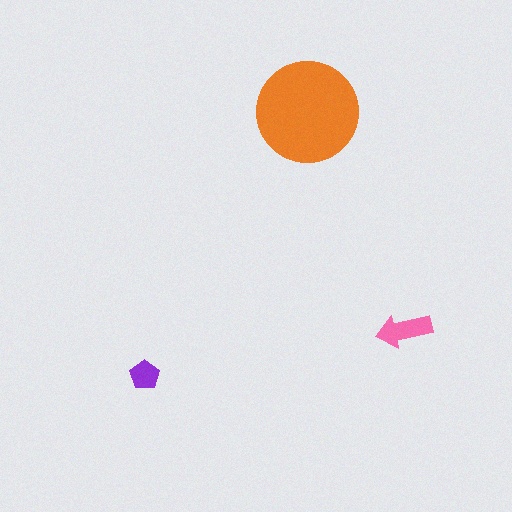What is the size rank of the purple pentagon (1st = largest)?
3rd.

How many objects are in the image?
There are 3 objects in the image.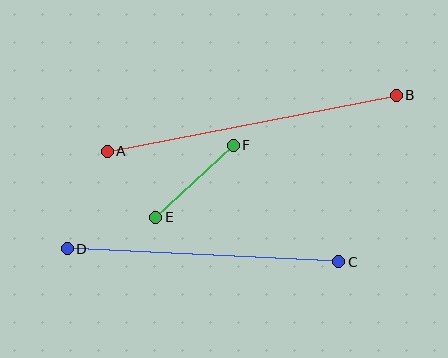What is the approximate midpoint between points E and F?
The midpoint is at approximately (194, 181) pixels.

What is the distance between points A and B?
The distance is approximately 294 pixels.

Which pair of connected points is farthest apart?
Points A and B are farthest apart.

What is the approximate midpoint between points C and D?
The midpoint is at approximately (203, 255) pixels.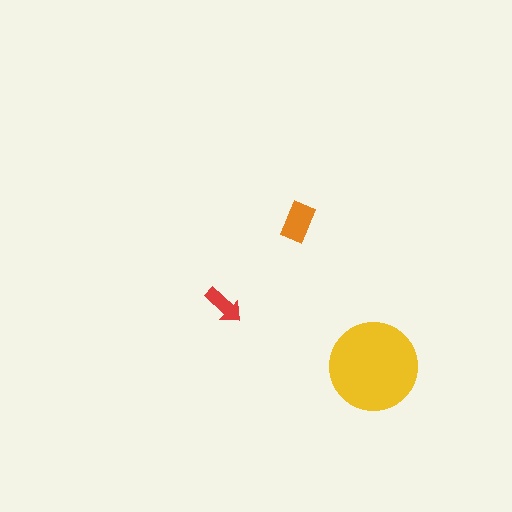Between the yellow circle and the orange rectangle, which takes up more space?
The yellow circle.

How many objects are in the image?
There are 3 objects in the image.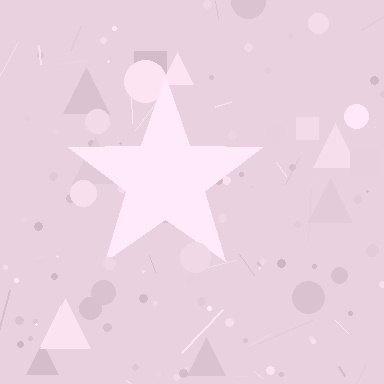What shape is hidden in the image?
A star is hidden in the image.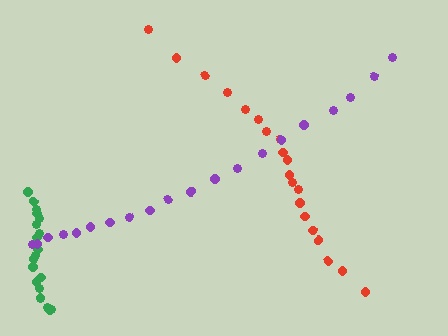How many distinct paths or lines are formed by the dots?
There are 3 distinct paths.